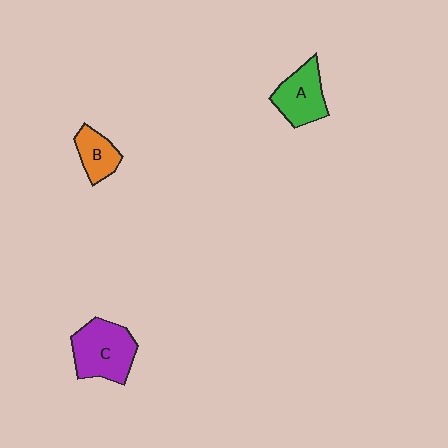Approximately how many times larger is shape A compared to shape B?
Approximately 1.4 times.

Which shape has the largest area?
Shape C (purple).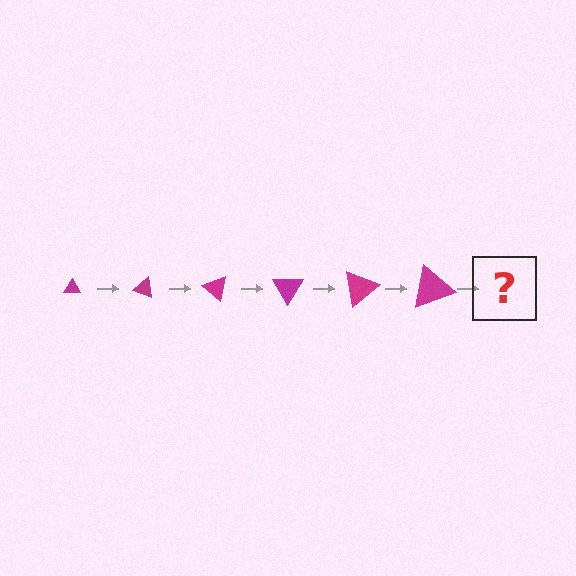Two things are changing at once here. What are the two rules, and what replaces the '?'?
The two rules are that the triangle grows larger each step and it rotates 20 degrees each step. The '?' should be a triangle, larger than the previous one and rotated 120 degrees from the start.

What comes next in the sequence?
The next element should be a triangle, larger than the previous one and rotated 120 degrees from the start.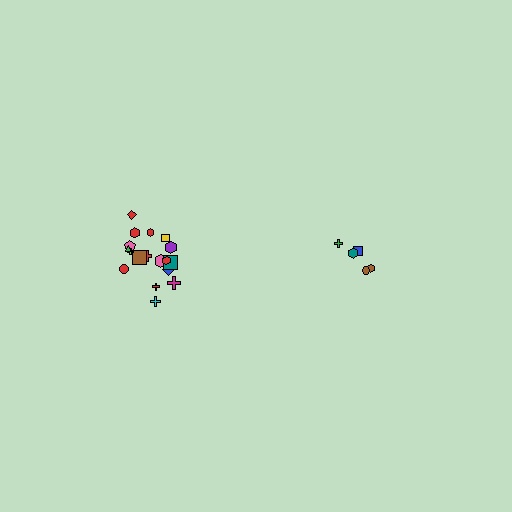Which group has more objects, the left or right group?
The left group.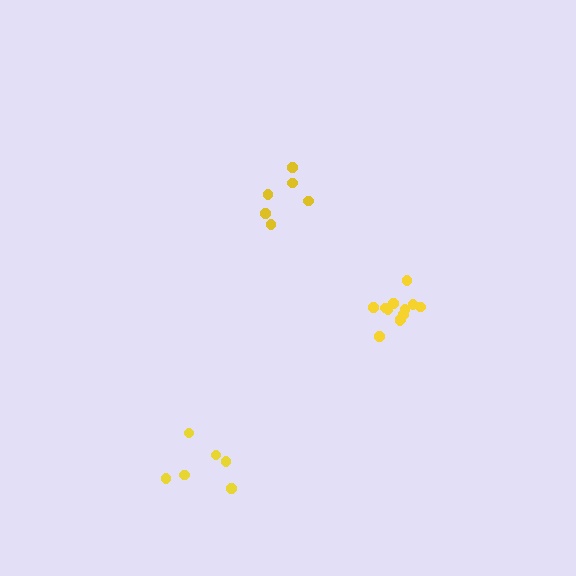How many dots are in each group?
Group 1: 6 dots, Group 2: 6 dots, Group 3: 12 dots (24 total).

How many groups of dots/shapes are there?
There are 3 groups.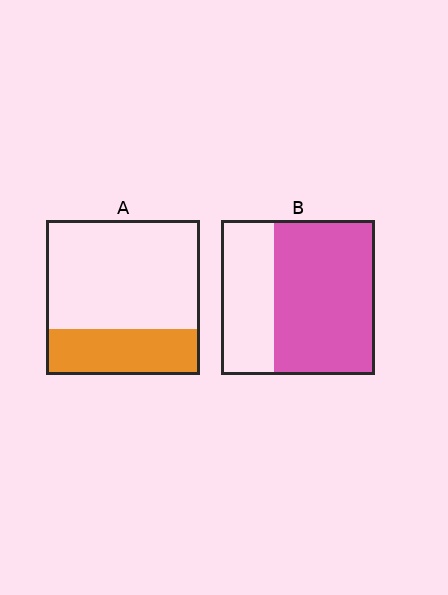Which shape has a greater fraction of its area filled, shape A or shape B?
Shape B.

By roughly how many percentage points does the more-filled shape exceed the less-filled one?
By roughly 35 percentage points (B over A).